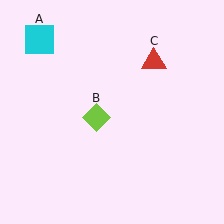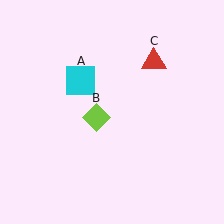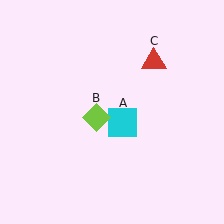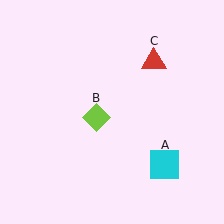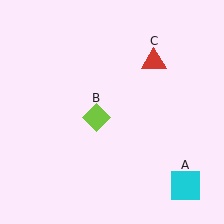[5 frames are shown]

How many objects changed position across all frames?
1 object changed position: cyan square (object A).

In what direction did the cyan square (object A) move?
The cyan square (object A) moved down and to the right.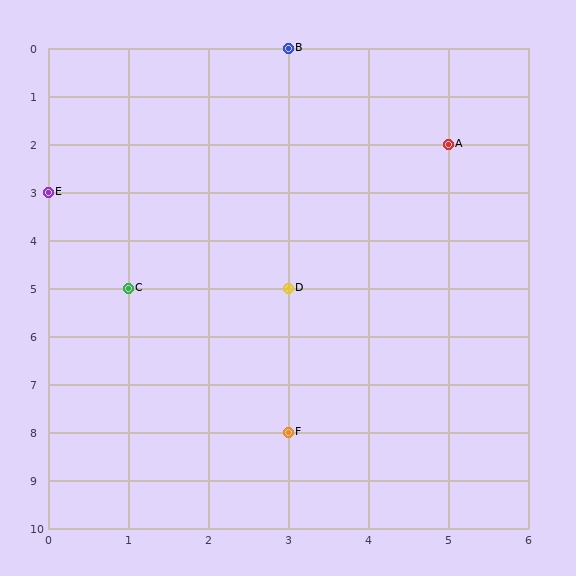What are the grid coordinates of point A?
Point A is at grid coordinates (5, 2).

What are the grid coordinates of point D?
Point D is at grid coordinates (3, 5).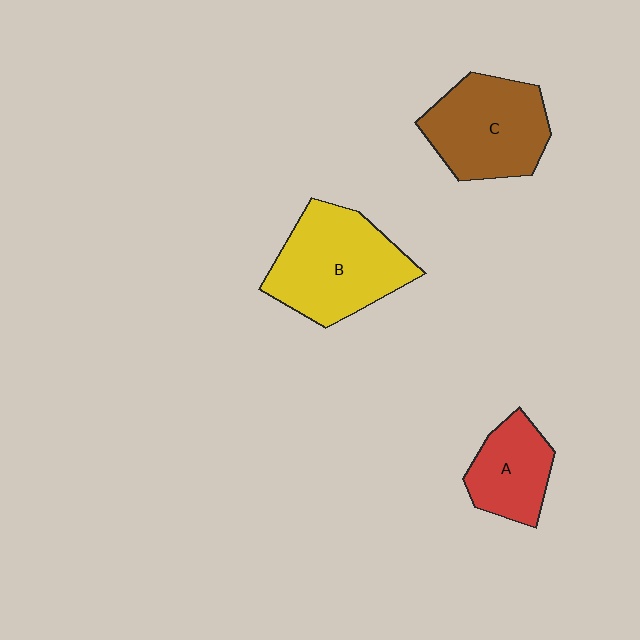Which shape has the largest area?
Shape B (yellow).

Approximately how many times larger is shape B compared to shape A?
Approximately 1.7 times.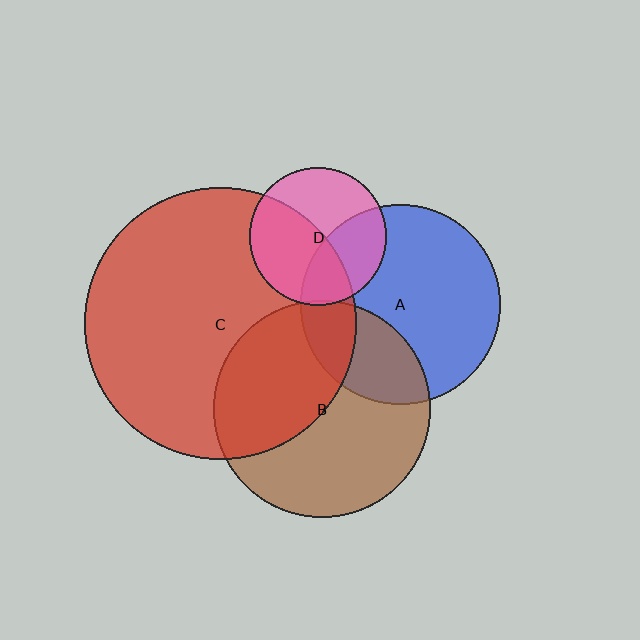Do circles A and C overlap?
Yes.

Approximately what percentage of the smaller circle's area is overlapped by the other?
Approximately 20%.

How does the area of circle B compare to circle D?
Approximately 2.5 times.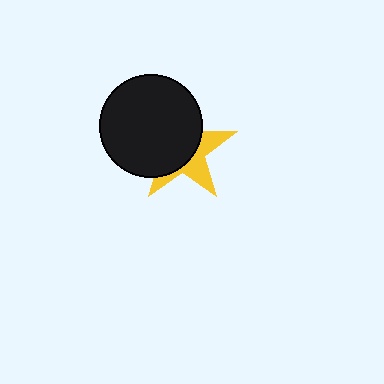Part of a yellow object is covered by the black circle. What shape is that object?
It is a star.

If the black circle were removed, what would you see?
You would see the complete yellow star.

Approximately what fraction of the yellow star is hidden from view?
Roughly 62% of the yellow star is hidden behind the black circle.